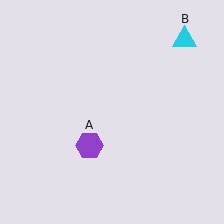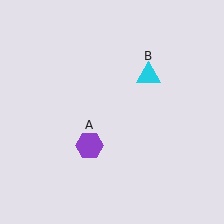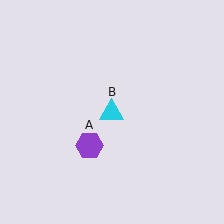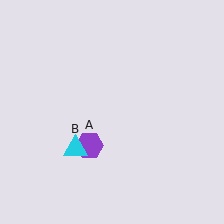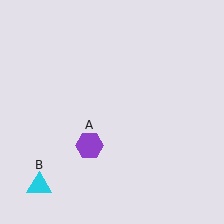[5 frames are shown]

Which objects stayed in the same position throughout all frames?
Purple hexagon (object A) remained stationary.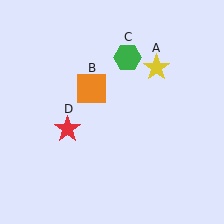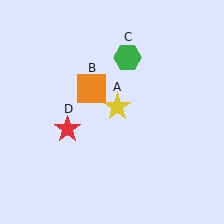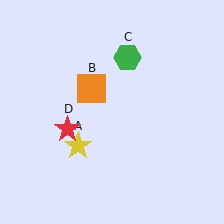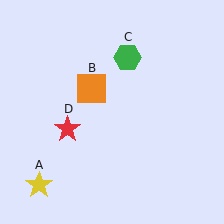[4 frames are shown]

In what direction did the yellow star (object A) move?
The yellow star (object A) moved down and to the left.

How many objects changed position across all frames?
1 object changed position: yellow star (object A).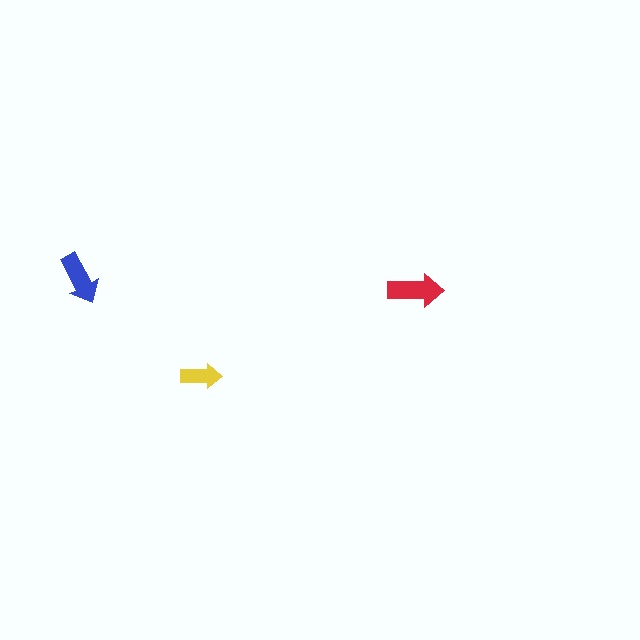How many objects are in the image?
There are 3 objects in the image.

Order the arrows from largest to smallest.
the red one, the blue one, the yellow one.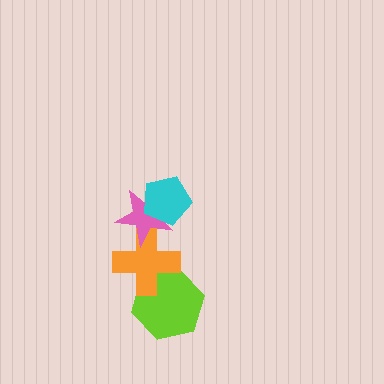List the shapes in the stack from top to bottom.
From top to bottom: the cyan pentagon, the pink star, the orange cross, the lime hexagon.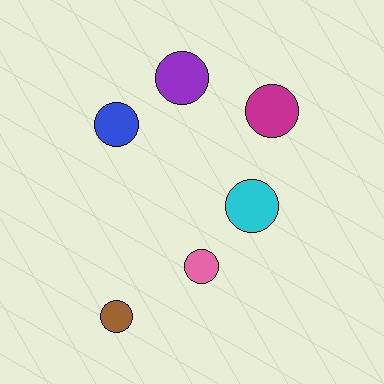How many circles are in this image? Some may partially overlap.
There are 6 circles.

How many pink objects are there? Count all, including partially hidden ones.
There is 1 pink object.